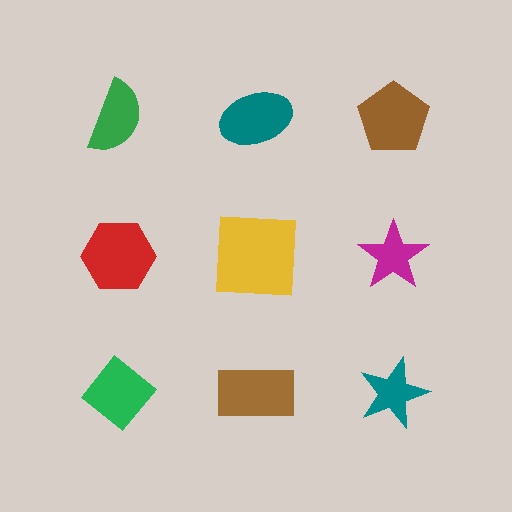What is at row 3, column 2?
A brown rectangle.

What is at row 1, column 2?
A teal ellipse.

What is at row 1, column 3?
A brown pentagon.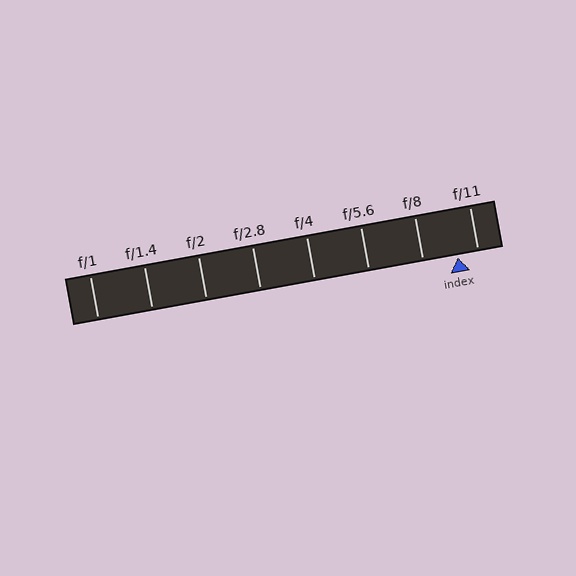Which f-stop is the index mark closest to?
The index mark is closest to f/11.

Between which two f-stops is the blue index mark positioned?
The index mark is between f/8 and f/11.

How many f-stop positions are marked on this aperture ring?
There are 8 f-stop positions marked.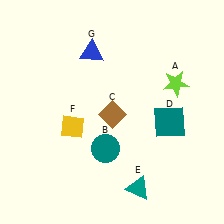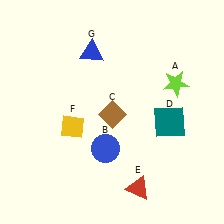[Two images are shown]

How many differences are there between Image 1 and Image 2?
There are 2 differences between the two images.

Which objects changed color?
B changed from teal to blue. E changed from teal to red.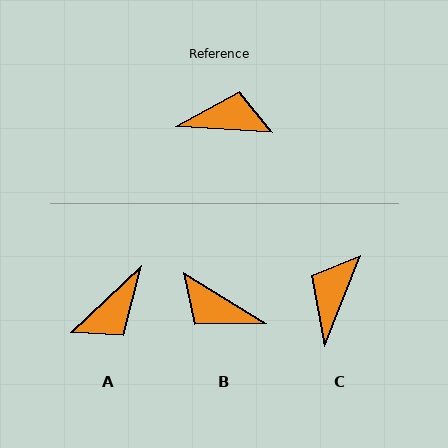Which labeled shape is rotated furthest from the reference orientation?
B, about 152 degrees away.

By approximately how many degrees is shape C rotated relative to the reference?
Approximately 72 degrees counter-clockwise.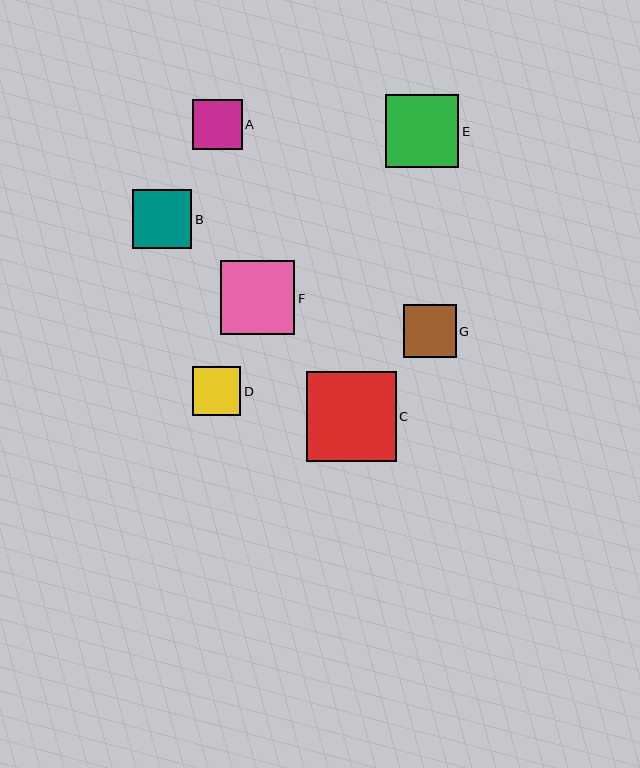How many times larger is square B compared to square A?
Square B is approximately 1.2 times the size of square A.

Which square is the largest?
Square C is the largest with a size of approximately 90 pixels.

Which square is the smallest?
Square D is the smallest with a size of approximately 49 pixels.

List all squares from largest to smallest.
From largest to smallest: C, F, E, B, G, A, D.